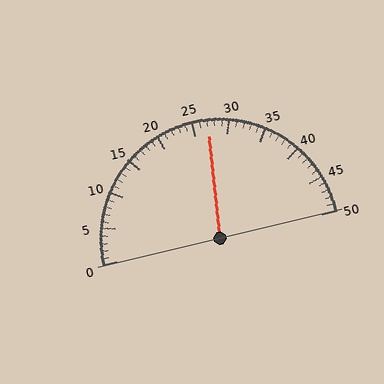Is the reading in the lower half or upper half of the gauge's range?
The reading is in the upper half of the range (0 to 50).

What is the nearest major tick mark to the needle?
The nearest major tick mark is 25.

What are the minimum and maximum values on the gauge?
The gauge ranges from 0 to 50.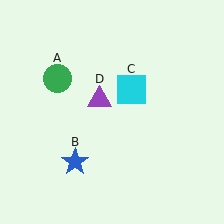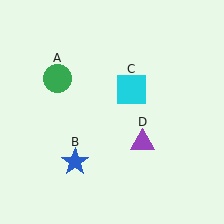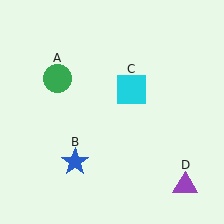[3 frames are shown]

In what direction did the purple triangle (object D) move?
The purple triangle (object D) moved down and to the right.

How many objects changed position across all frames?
1 object changed position: purple triangle (object D).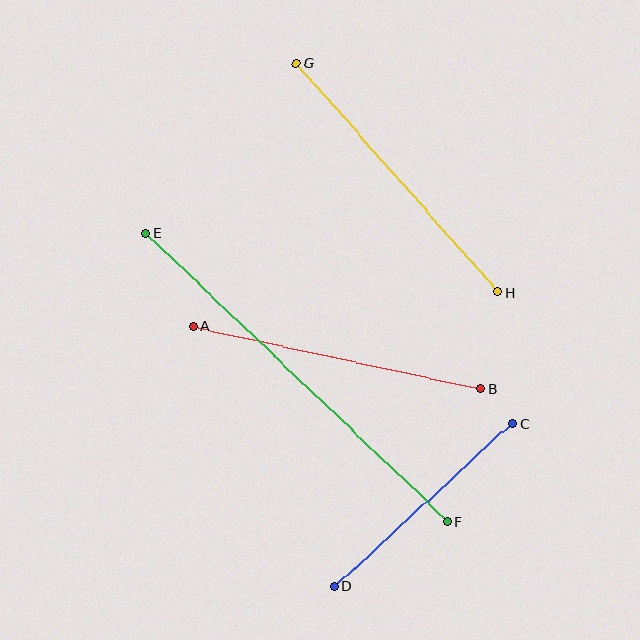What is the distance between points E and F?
The distance is approximately 417 pixels.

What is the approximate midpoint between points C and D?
The midpoint is at approximately (424, 505) pixels.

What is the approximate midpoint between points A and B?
The midpoint is at approximately (337, 358) pixels.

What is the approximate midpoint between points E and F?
The midpoint is at approximately (297, 377) pixels.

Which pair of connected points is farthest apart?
Points E and F are farthest apart.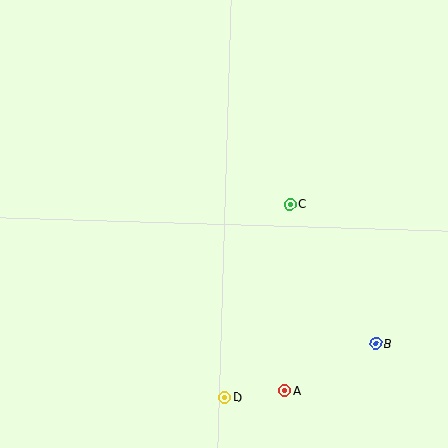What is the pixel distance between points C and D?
The distance between C and D is 204 pixels.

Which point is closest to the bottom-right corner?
Point B is closest to the bottom-right corner.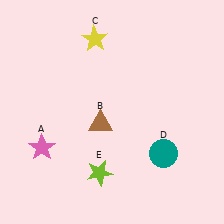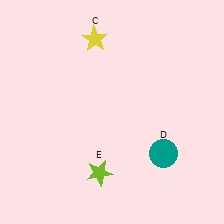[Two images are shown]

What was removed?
The brown triangle (B), the pink star (A) were removed in Image 2.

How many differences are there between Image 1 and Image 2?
There are 2 differences between the two images.